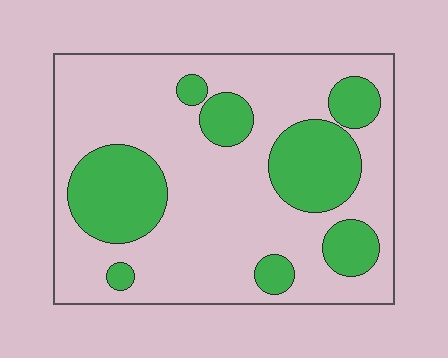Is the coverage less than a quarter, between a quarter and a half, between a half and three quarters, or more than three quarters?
Between a quarter and a half.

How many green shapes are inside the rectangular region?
8.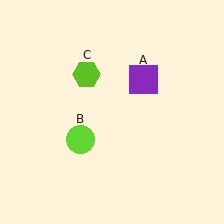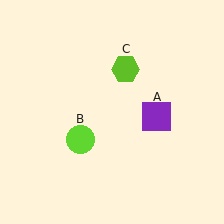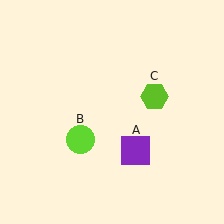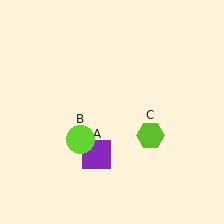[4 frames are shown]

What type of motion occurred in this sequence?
The purple square (object A), lime hexagon (object C) rotated clockwise around the center of the scene.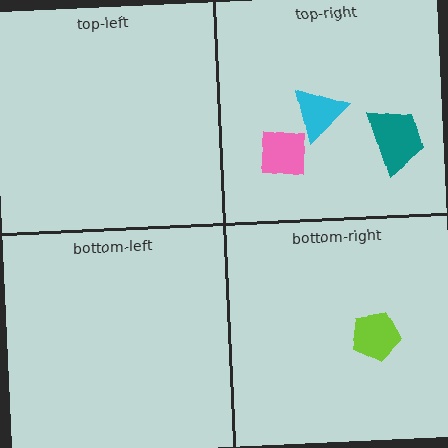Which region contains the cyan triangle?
The top-right region.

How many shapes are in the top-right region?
3.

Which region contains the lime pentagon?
The bottom-right region.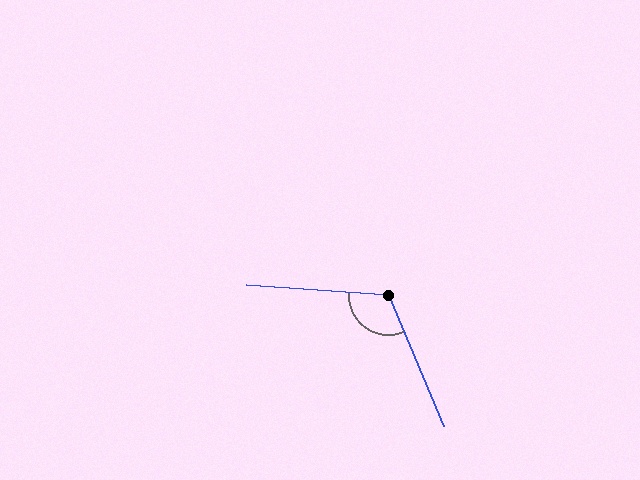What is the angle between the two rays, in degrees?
Approximately 117 degrees.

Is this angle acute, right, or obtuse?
It is obtuse.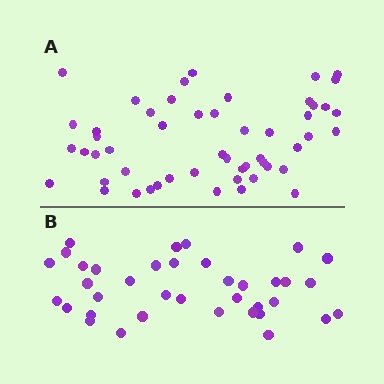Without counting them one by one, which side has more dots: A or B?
Region A (the top region) has more dots.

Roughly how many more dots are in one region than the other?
Region A has approximately 15 more dots than region B.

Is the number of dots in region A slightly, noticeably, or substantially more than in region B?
Region A has noticeably more, but not dramatically so. The ratio is roughly 1.4 to 1.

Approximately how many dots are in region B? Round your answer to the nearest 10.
About 40 dots. (The exact count is 37, which rounds to 40.)